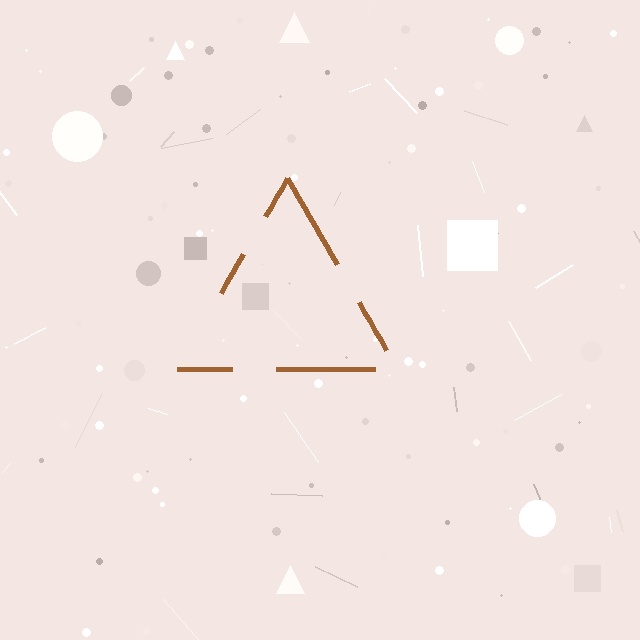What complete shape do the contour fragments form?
The contour fragments form a triangle.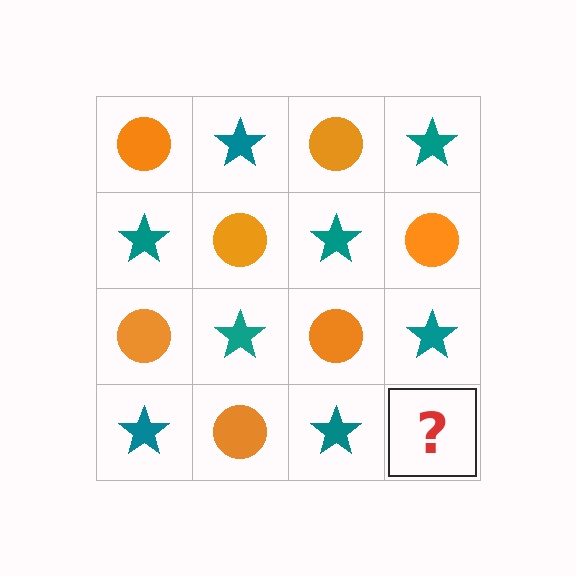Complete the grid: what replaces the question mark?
The question mark should be replaced with an orange circle.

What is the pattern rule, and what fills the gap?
The rule is that it alternates orange circle and teal star in a checkerboard pattern. The gap should be filled with an orange circle.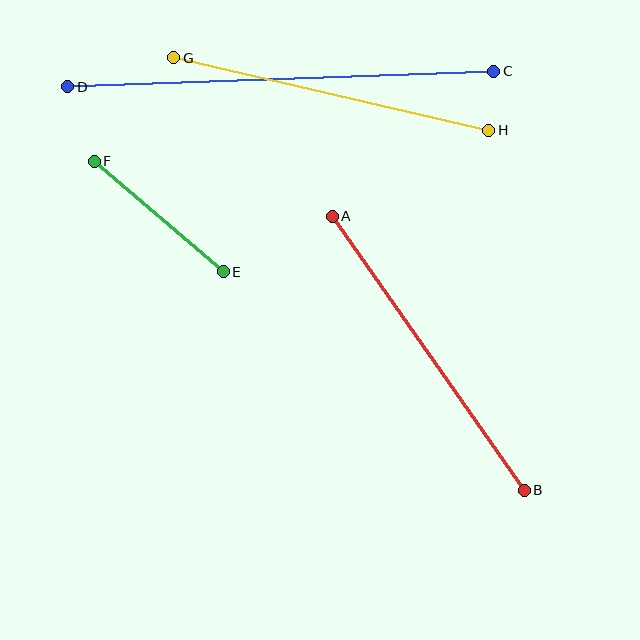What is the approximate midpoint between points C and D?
The midpoint is at approximately (281, 79) pixels.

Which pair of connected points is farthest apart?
Points C and D are farthest apart.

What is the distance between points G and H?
The distance is approximately 323 pixels.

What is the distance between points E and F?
The distance is approximately 169 pixels.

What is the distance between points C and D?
The distance is approximately 427 pixels.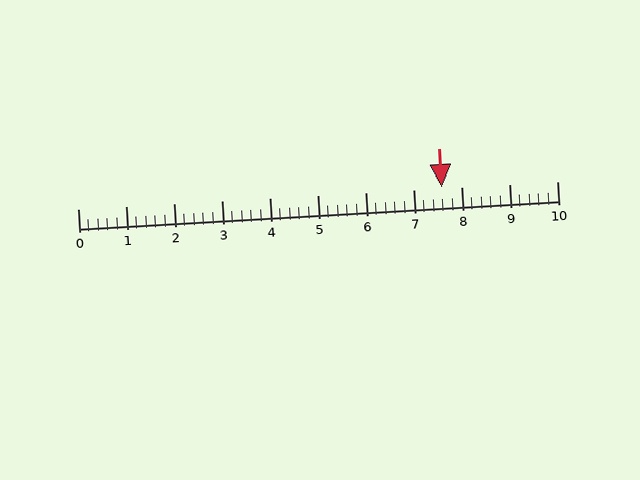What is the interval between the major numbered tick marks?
The major tick marks are spaced 1 units apart.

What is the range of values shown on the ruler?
The ruler shows values from 0 to 10.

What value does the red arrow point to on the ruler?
The red arrow points to approximately 7.6.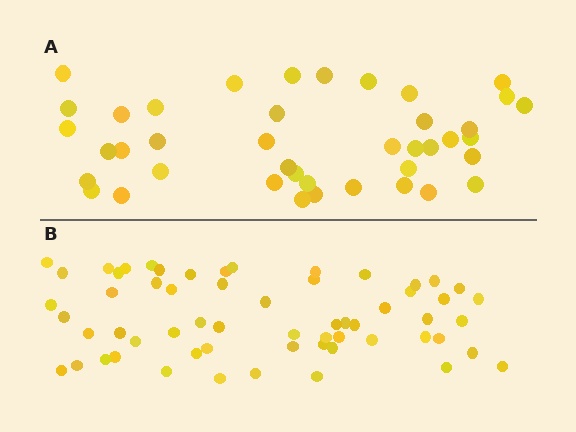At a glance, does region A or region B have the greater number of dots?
Region B (the bottom region) has more dots.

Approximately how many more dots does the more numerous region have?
Region B has approximately 20 more dots than region A.